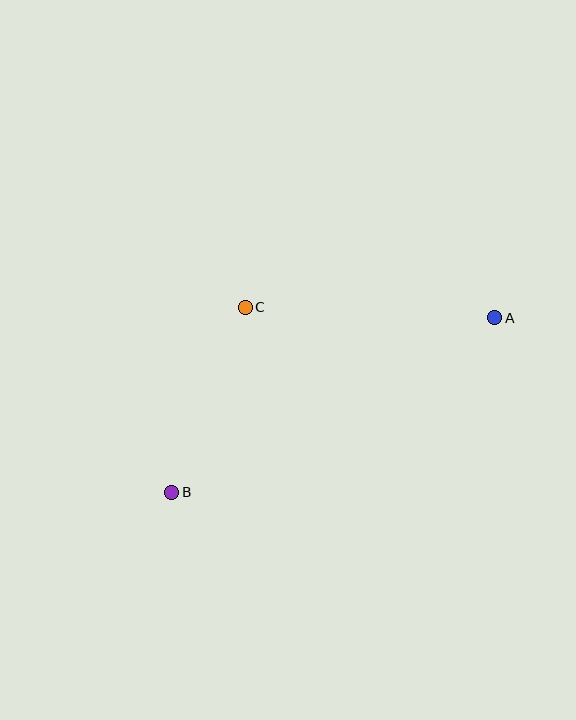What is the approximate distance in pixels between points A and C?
The distance between A and C is approximately 250 pixels.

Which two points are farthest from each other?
Points A and B are farthest from each other.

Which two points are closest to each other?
Points B and C are closest to each other.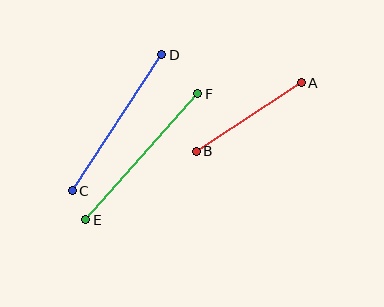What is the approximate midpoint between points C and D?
The midpoint is at approximately (117, 123) pixels.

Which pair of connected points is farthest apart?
Points E and F are farthest apart.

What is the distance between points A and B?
The distance is approximately 125 pixels.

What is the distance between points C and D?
The distance is approximately 163 pixels.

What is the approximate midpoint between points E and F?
The midpoint is at approximately (142, 157) pixels.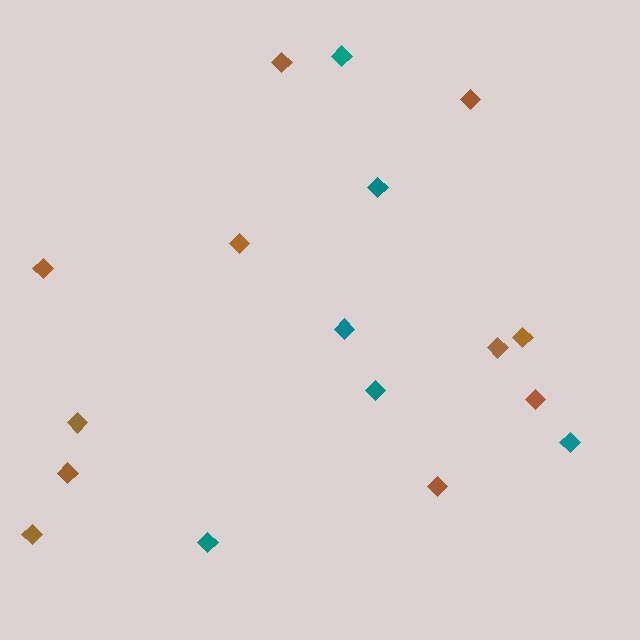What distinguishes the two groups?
There are 2 groups: one group of brown diamonds (11) and one group of teal diamonds (6).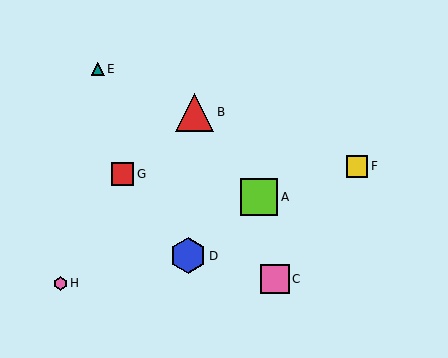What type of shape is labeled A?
Shape A is a lime square.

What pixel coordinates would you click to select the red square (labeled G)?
Click at (122, 174) to select the red square G.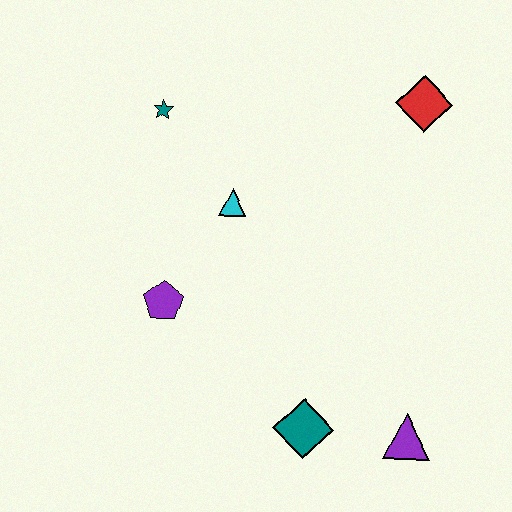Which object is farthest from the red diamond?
The teal diamond is farthest from the red diamond.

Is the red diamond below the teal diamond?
No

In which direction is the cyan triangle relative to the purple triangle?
The cyan triangle is above the purple triangle.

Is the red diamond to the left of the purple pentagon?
No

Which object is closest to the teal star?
The cyan triangle is closest to the teal star.